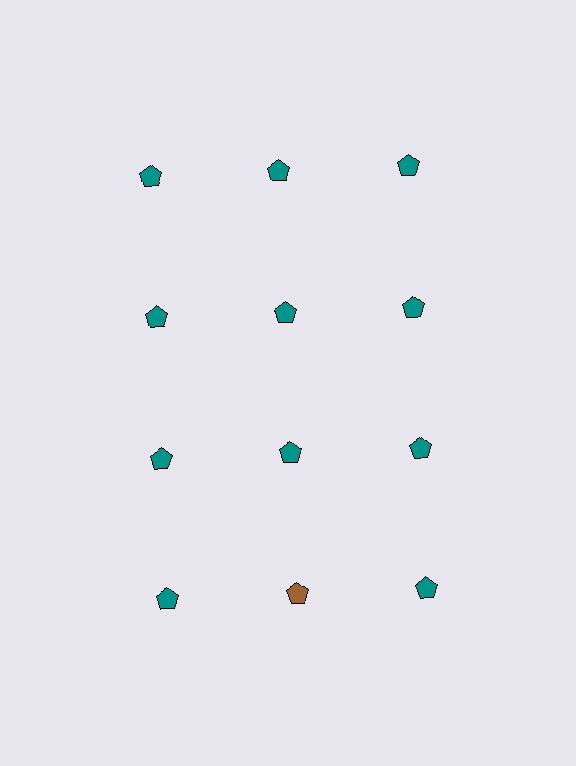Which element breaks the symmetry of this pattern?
The brown pentagon in the fourth row, second from left column breaks the symmetry. All other shapes are teal pentagons.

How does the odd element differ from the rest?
It has a different color: brown instead of teal.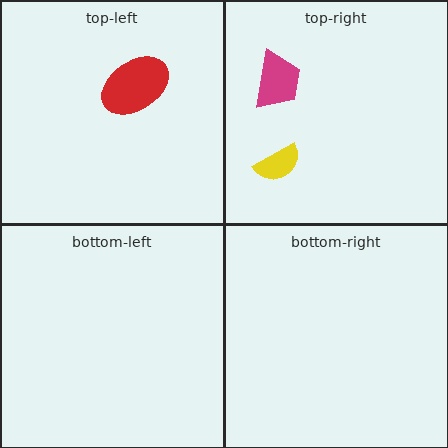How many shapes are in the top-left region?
1.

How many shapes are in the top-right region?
2.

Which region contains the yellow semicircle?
The top-right region.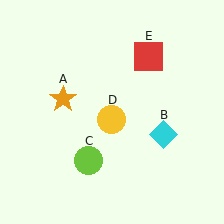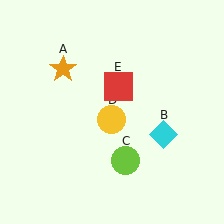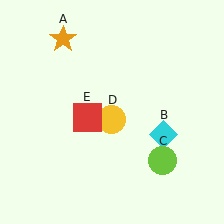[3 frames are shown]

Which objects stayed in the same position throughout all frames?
Cyan diamond (object B) and yellow circle (object D) remained stationary.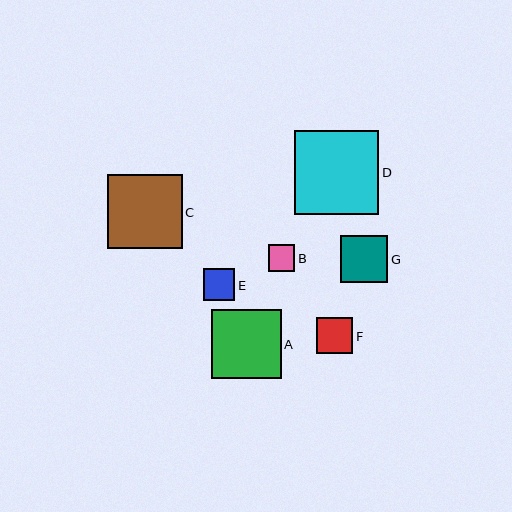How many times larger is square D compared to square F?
Square D is approximately 2.4 times the size of square F.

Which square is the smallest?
Square B is the smallest with a size of approximately 27 pixels.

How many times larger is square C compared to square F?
Square C is approximately 2.1 times the size of square F.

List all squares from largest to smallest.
From largest to smallest: D, C, A, G, F, E, B.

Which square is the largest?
Square D is the largest with a size of approximately 84 pixels.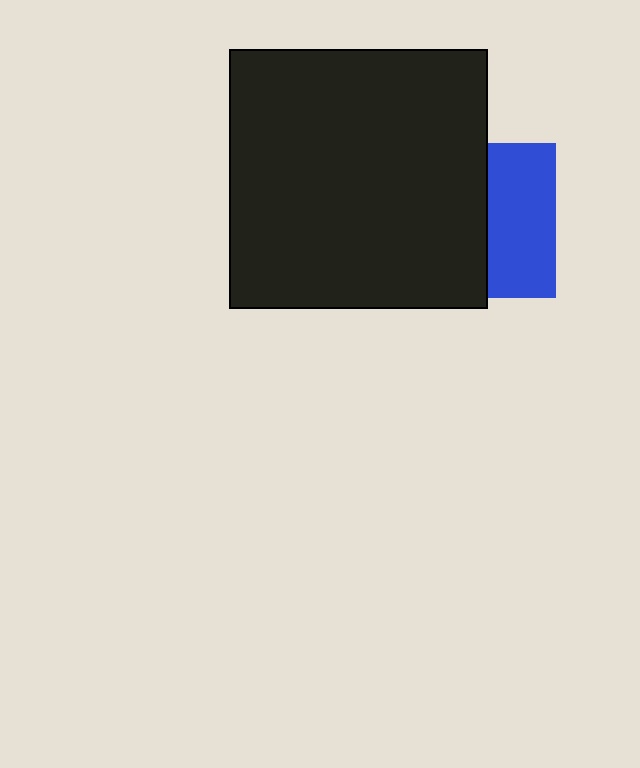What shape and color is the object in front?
The object in front is a black square.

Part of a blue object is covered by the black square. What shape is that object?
It is a square.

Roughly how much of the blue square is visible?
A small part of it is visible (roughly 44%).